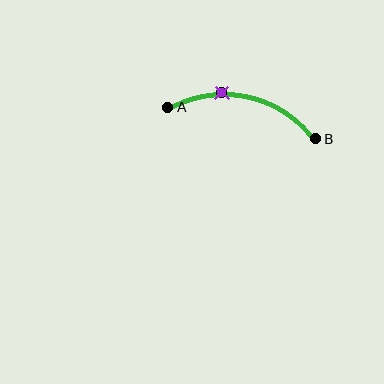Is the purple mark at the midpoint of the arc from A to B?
No. The purple mark lies on the arc but is closer to endpoint A. The arc midpoint would be at the point on the curve equidistant along the arc from both A and B.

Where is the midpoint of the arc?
The arc midpoint is the point on the curve farthest from the straight line joining A and B. It sits above that line.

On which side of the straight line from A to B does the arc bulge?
The arc bulges above the straight line connecting A and B.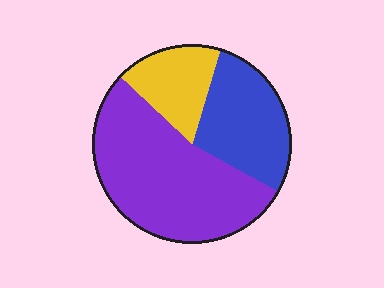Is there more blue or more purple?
Purple.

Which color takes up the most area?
Purple, at roughly 55%.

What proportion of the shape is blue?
Blue covers roughly 30% of the shape.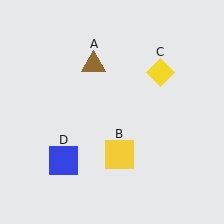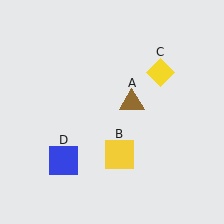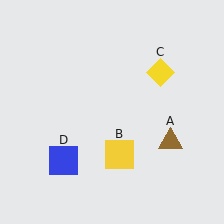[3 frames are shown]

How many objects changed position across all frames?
1 object changed position: brown triangle (object A).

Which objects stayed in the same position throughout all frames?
Yellow square (object B) and yellow diamond (object C) and blue square (object D) remained stationary.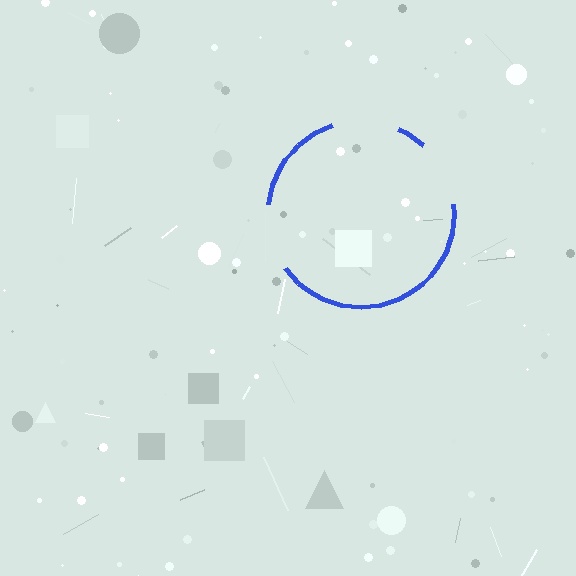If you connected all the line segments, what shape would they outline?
They would outline a circle.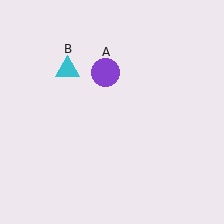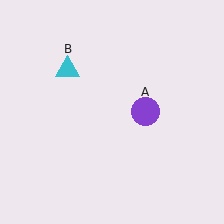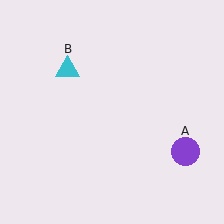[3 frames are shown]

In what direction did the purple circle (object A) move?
The purple circle (object A) moved down and to the right.